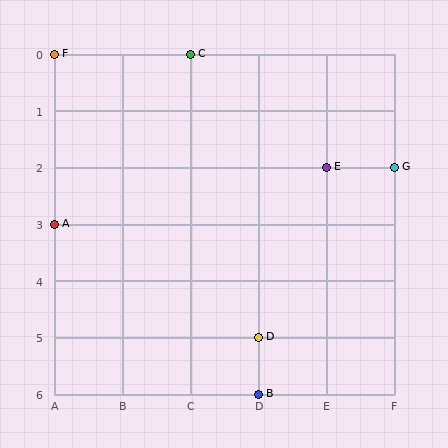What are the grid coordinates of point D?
Point D is at grid coordinates (D, 5).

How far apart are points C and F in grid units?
Points C and F are 2 columns apart.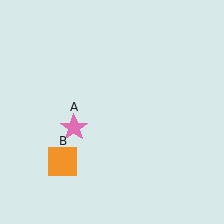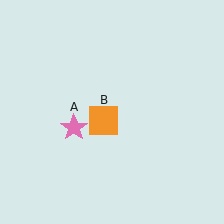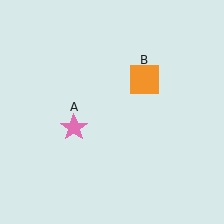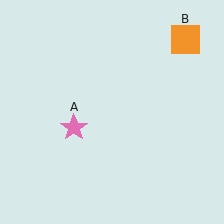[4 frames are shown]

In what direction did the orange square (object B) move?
The orange square (object B) moved up and to the right.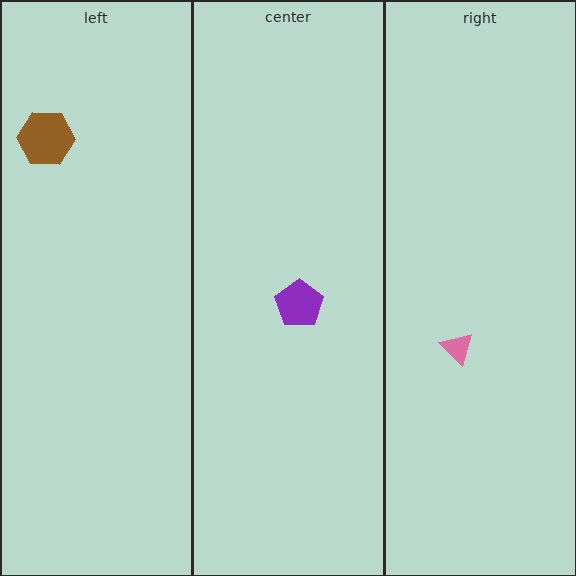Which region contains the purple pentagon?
The center region.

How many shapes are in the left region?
1.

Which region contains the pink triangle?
The right region.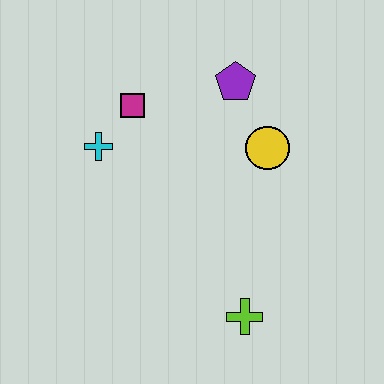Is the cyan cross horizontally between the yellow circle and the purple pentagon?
No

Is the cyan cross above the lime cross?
Yes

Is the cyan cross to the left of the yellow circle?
Yes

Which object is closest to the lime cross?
The yellow circle is closest to the lime cross.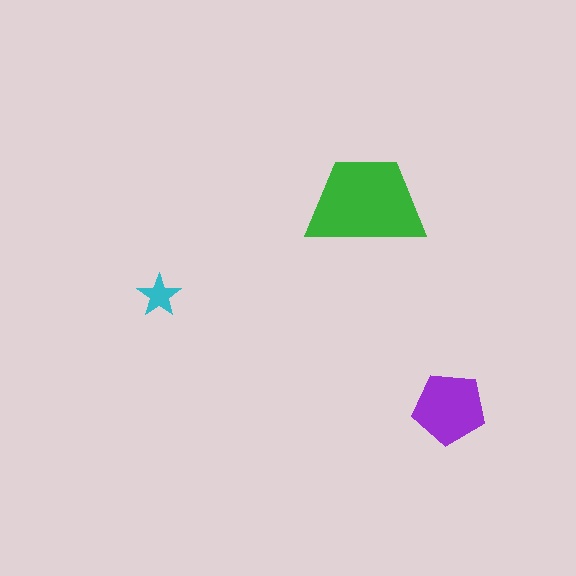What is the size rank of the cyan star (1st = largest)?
3rd.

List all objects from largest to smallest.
The green trapezoid, the purple pentagon, the cyan star.